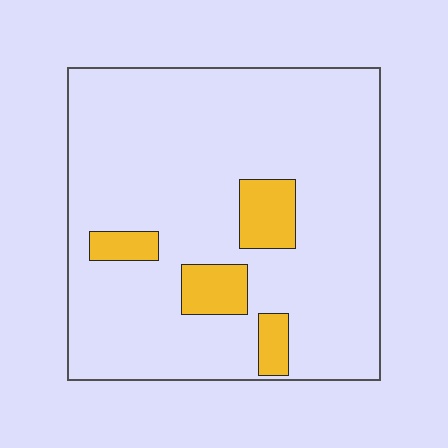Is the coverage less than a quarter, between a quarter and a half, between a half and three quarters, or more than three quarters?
Less than a quarter.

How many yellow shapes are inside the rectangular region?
4.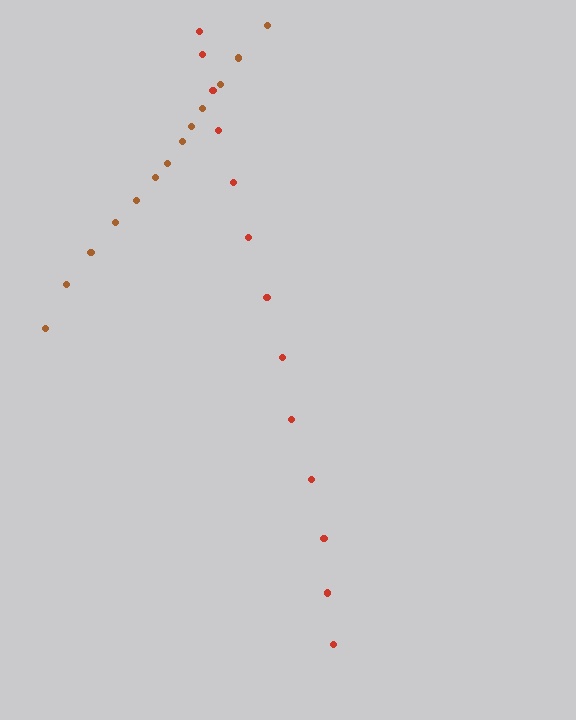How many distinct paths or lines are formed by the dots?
There are 2 distinct paths.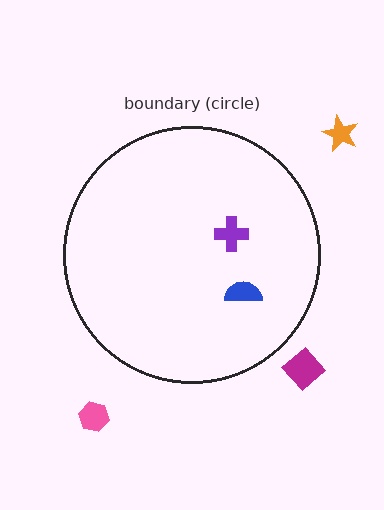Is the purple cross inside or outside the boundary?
Inside.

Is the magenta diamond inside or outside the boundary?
Outside.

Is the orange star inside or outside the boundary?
Outside.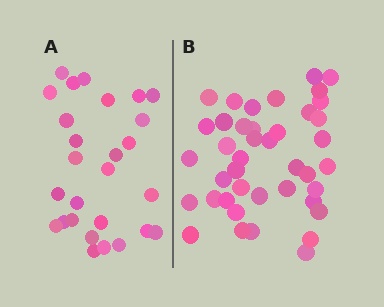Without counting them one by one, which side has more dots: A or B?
Region B (the right region) has more dots.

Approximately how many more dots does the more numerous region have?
Region B has approximately 15 more dots than region A.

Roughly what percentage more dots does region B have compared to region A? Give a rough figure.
About 50% more.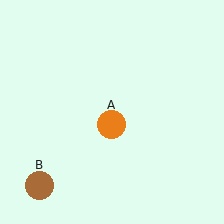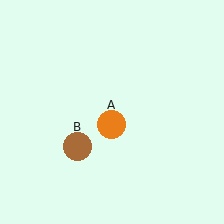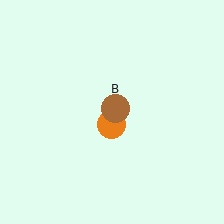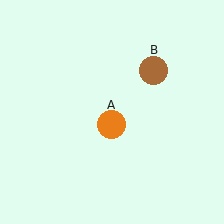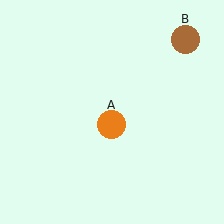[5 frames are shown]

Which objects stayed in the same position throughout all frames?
Orange circle (object A) remained stationary.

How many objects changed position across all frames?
1 object changed position: brown circle (object B).